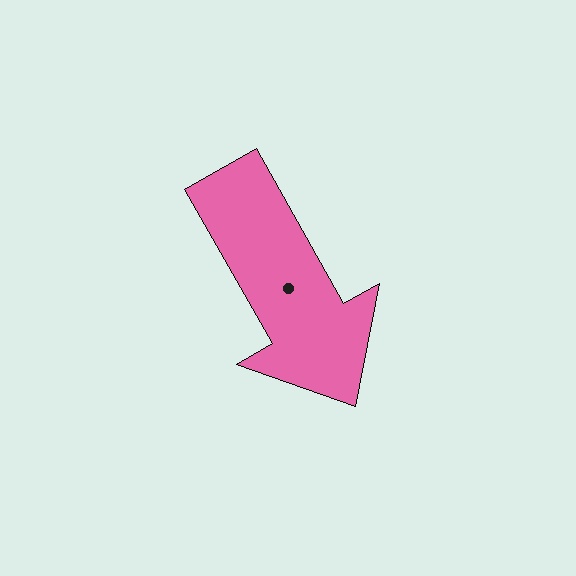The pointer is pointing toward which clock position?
Roughly 5 o'clock.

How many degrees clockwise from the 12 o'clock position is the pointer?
Approximately 150 degrees.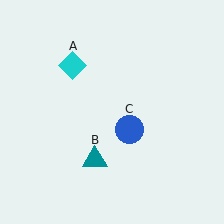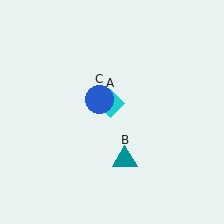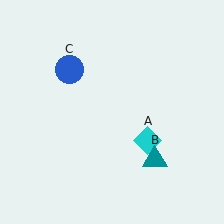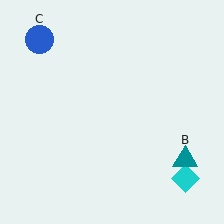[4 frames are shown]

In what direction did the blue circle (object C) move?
The blue circle (object C) moved up and to the left.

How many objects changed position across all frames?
3 objects changed position: cyan diamond (object A), teal triangle (object B), blue circle (object C).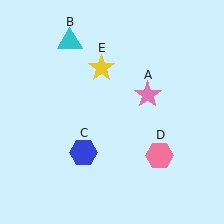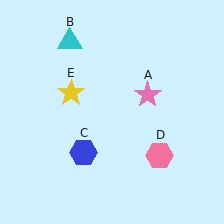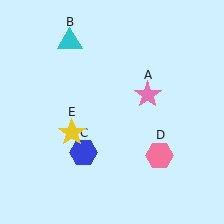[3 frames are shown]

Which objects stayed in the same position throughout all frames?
Pink star (object A) and cyan triangle (object B) and blue hexagon (object C) and pink hexagon (object D) remained stationary.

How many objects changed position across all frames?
1 object changed position: yellow star (object E).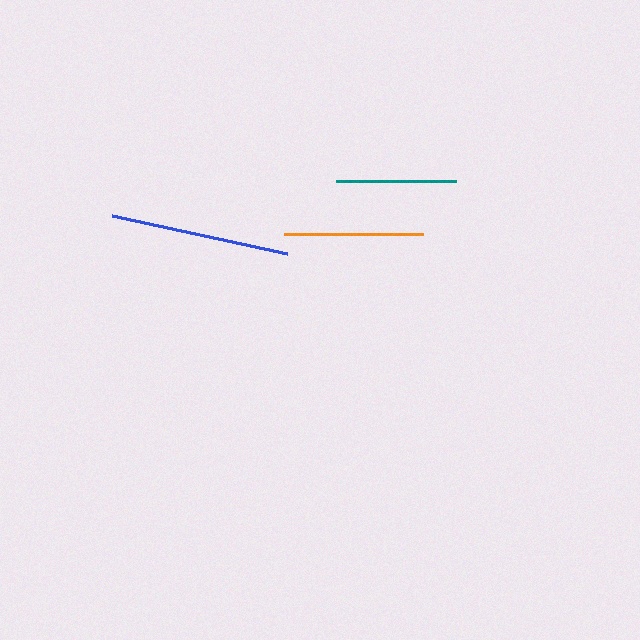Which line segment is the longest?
The blue line is the longest at approximately 179 pixels.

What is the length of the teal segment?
The teal segment is approximately 120 pixels long.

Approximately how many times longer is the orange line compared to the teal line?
The orange line is approximately 1.2 times the length of the teal line.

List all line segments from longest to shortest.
From longest to shortest: blue, orange, teal.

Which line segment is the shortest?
The teal line is the shortest at approximately 120 pixels.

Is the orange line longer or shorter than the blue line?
The blue line is longer than the orange line.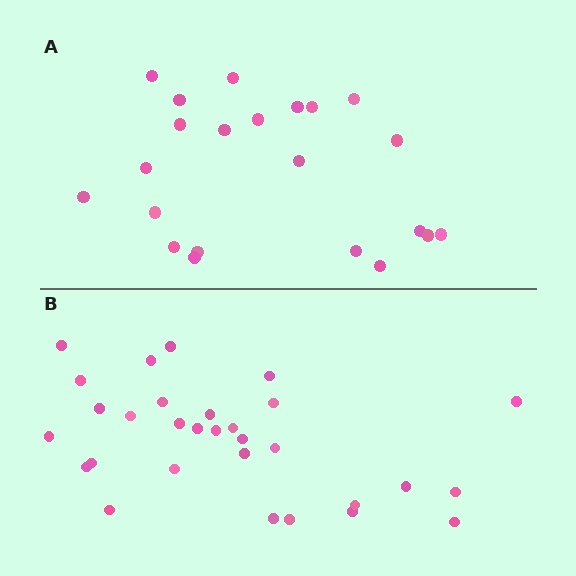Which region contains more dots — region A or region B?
Region B (the bottom region) has more dots.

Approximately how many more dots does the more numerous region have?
Region B has roughly 8 or so more dots than region A.